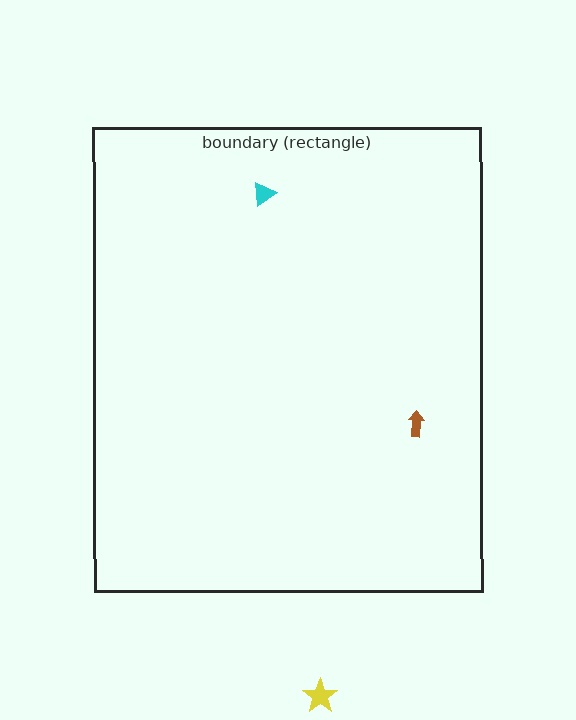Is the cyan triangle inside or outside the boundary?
Inside.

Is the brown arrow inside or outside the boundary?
Inside.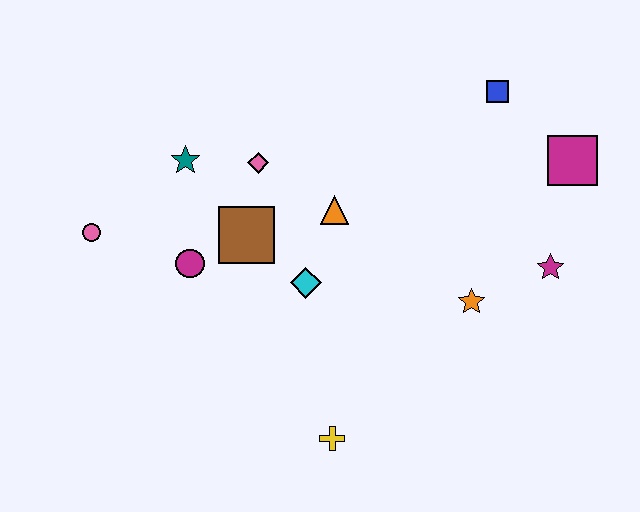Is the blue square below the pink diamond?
No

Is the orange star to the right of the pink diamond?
Yes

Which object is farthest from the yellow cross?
The blue square is farthest from the yellow cross.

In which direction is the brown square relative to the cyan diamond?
The brown square is to the left of the cyan diamond.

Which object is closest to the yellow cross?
The cyan diamond is closest to the yellow cross.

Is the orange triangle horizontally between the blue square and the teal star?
Yes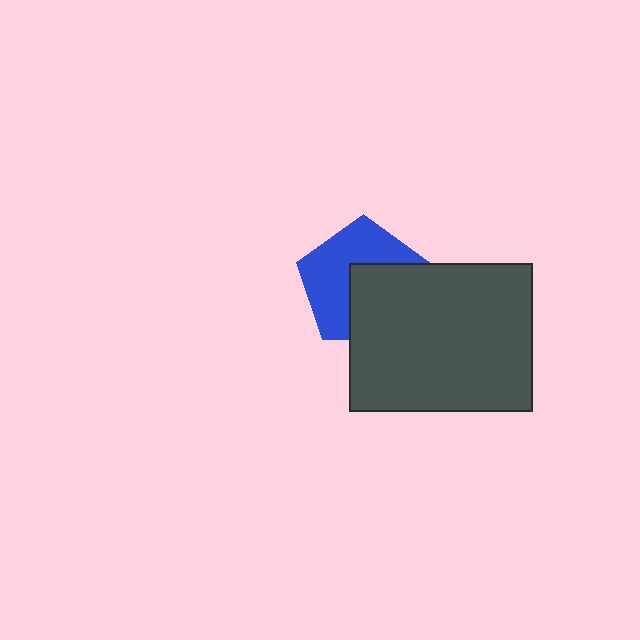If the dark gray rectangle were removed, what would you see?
You would see the complete blue pentagon.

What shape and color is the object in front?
The object in front is a dark gray rectangle.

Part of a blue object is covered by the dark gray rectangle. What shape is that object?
It is a pentagon.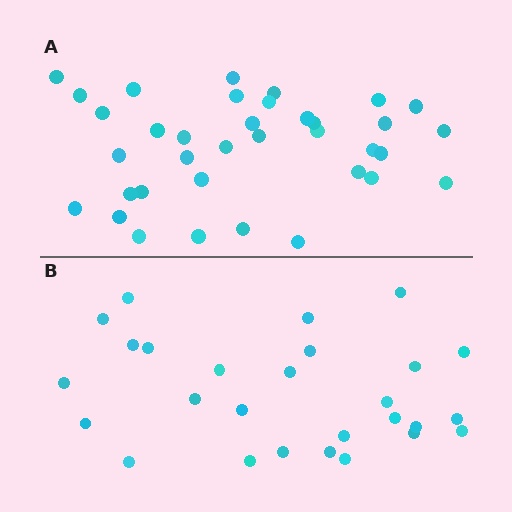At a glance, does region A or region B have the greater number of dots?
Region A (the top region) has more dots.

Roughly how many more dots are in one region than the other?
Region A has roughly 8 or so more dots than region B.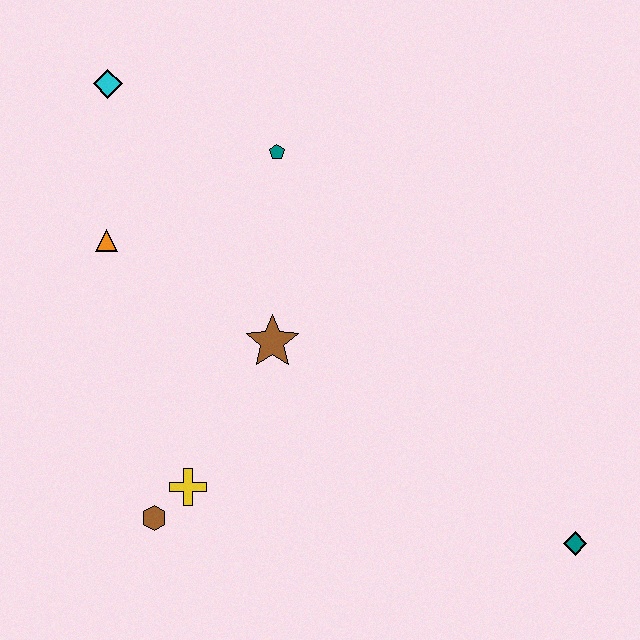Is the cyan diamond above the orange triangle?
Yes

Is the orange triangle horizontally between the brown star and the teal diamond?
No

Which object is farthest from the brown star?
The teal diamond is farthest from the brown star.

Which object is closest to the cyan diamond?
The orange triangle is closest to the cyan diamond.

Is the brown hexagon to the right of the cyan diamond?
Yes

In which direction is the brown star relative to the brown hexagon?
The brown star is above the brown hexagon.